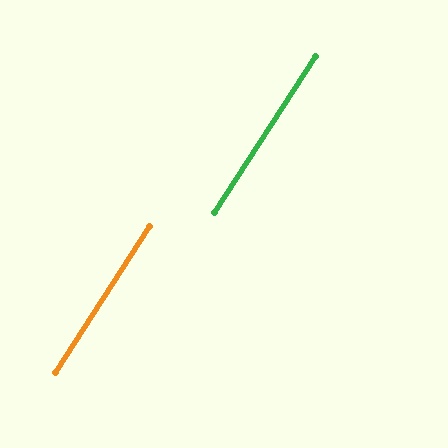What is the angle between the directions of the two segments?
Approximately 0 degrees.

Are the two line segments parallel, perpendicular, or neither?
Parallel — their directions differ by only 0.0°.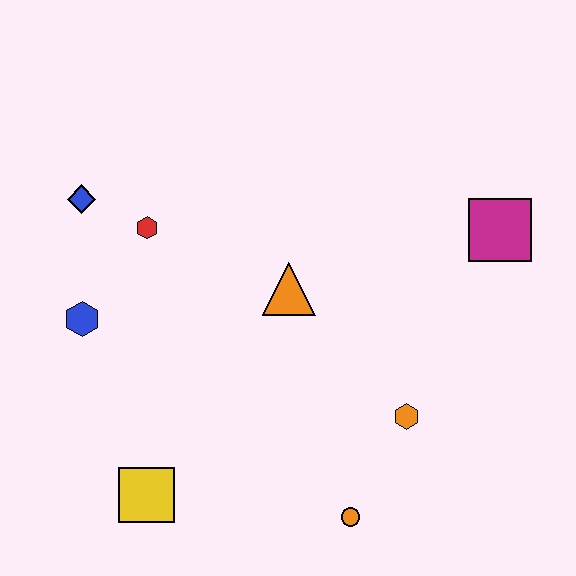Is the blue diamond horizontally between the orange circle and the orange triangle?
No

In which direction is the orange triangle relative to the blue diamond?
The orange triangle is to the right of the blue diamond.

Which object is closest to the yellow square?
The blue hexagon is closest to the yellow square.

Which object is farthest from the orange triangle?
The yellow square is farthest from the orange triangle.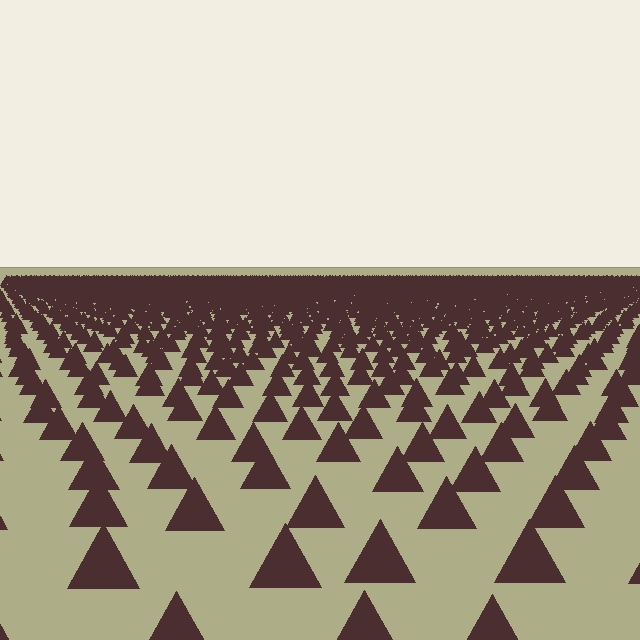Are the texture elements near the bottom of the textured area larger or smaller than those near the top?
Larger. Near the bottom, elements are closer to the viewer and appear at a bigger on-screen size.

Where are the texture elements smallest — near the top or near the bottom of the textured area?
Near the top.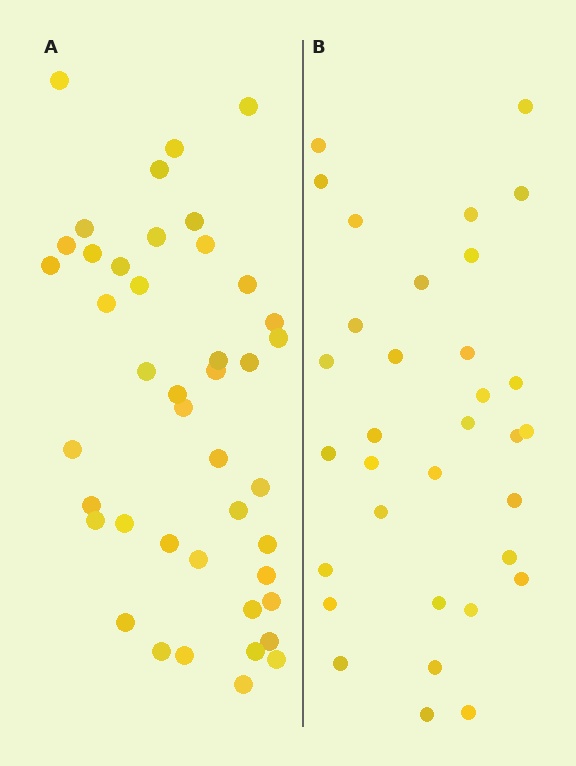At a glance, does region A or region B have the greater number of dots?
Region A (the left region) has more dots.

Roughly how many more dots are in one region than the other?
Region A has roughly 10 or so more dots than region B.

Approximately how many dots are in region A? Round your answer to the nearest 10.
About 40 dots. (The exact count is 43, which rounds to 40.)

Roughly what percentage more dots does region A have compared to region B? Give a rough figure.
About 30% more.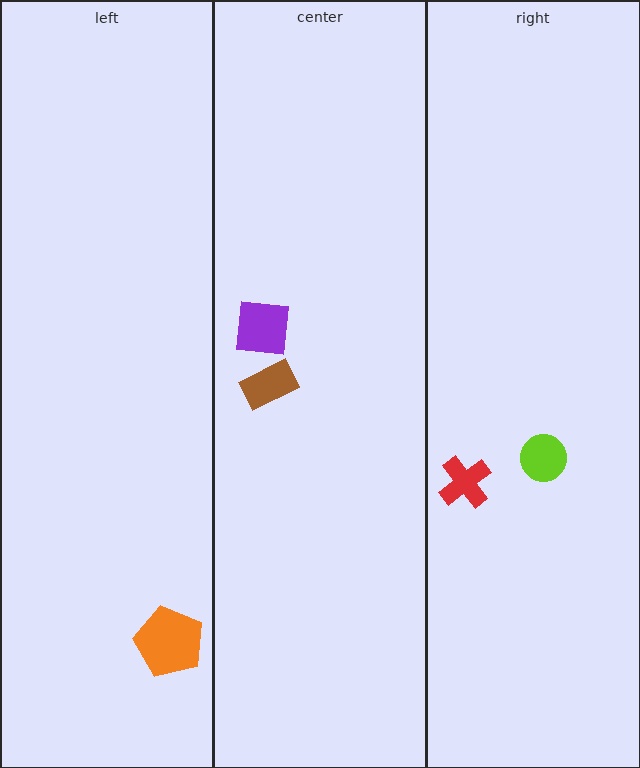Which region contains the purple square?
The center region.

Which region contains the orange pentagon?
The left region.